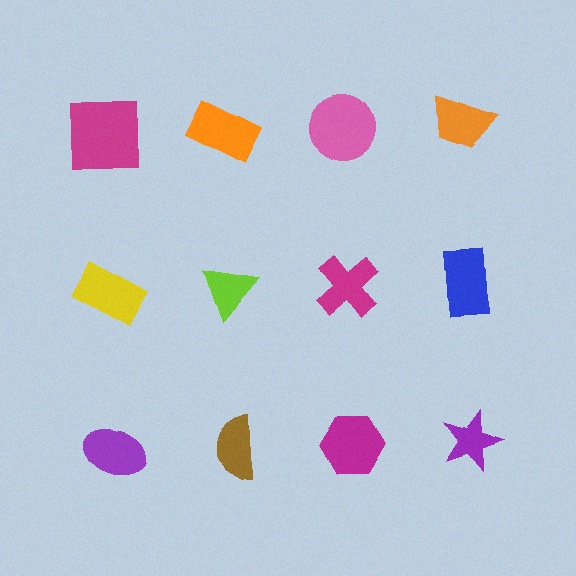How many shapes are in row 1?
4 shapes.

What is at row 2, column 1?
A yellow rectangle.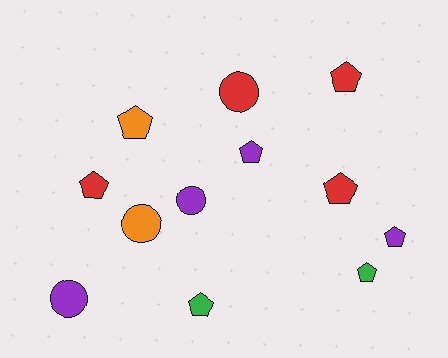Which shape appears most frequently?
Pentagon, with 8 objects.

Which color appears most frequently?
Purple, with 4 objects.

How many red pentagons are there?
There are 3 red pentagons.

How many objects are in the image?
There are 12 objects.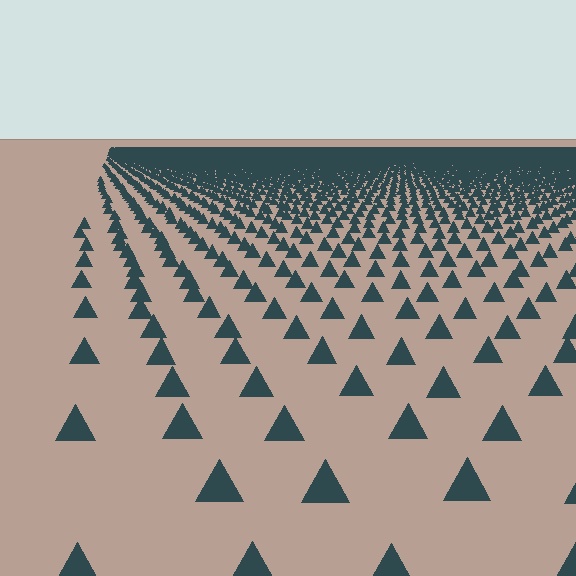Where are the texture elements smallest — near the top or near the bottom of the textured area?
Near the top.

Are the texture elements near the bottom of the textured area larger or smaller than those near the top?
Larger. Near the bottom, elements are closer to the viewer and appear at a bigger on-screen size.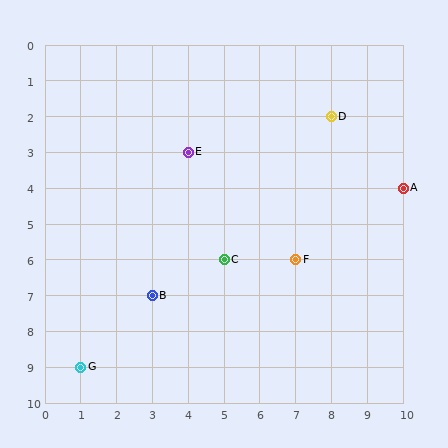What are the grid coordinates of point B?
Point B is at grid coordinates (3, 7).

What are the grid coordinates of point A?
Point A is at grid coordinates (10, 4).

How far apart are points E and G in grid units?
Points E and G are 3 columns and 6 rows apart (about 6.7 grid units diagonally).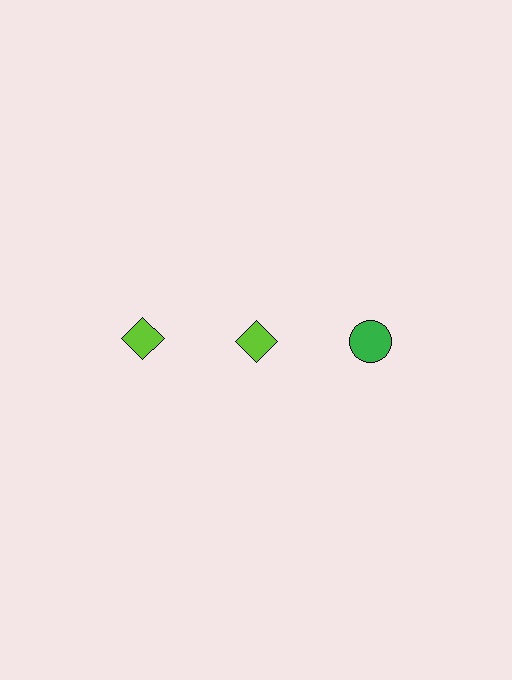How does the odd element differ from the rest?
It differs in both color (green instead of lime) and shape (circle instead of diamond).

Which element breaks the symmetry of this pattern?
The green circle in the top row, center column breaks the symmetry. All other shapes are lime diamonds.